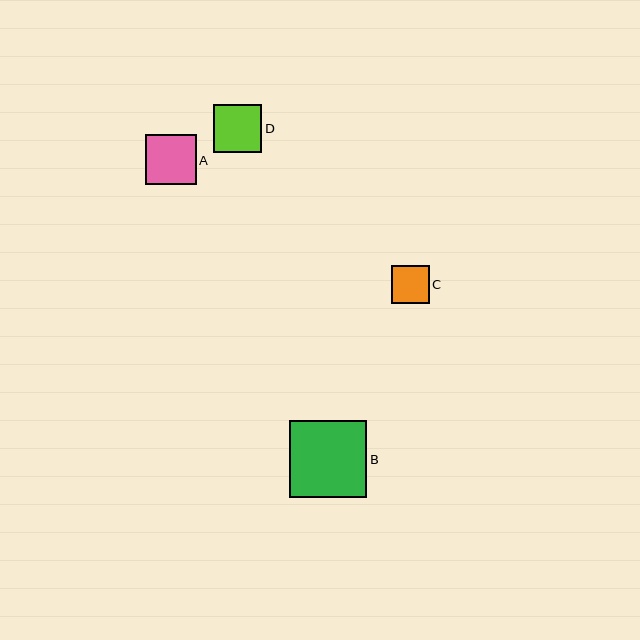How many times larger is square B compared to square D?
Square B is approximately 1.6 times the size of square D.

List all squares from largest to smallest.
From largest to smallest: B, A, D, C.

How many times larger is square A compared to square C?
Square A is approximately 1.3 times the size of square C.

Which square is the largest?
Square B is the largest with a size of approximately 77 pixels.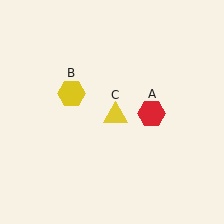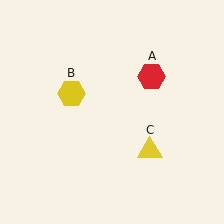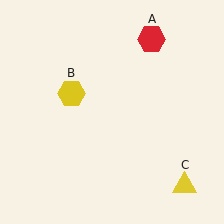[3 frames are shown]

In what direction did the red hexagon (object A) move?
The red hexagon (object A) moved up.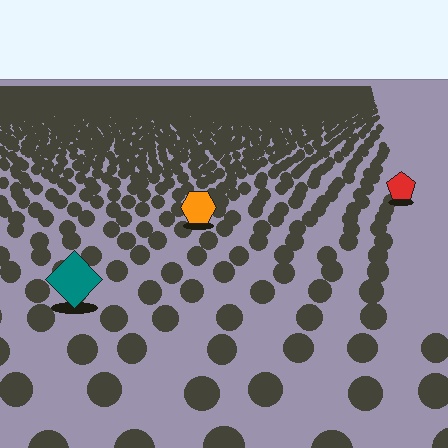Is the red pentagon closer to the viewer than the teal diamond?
No. The teal diamond is closer — you can tell from the texture gradient: the ground texture is coarser near it.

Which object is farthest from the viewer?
The red pentagon is farthest from the viewer. It appears smaller and the ground texture around it is denser.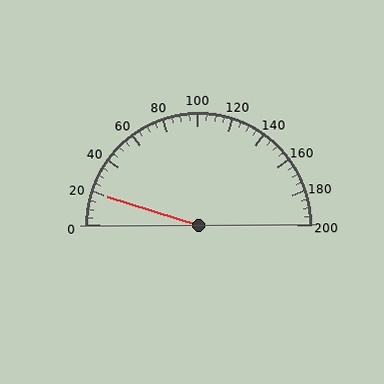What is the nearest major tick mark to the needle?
The nearest major tick mark is 20.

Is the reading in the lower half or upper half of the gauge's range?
The reading is in the lower half of the range (0 to 200).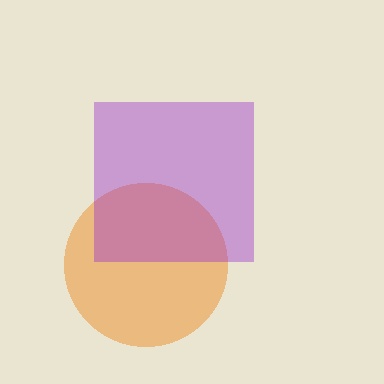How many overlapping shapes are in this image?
There are 2 overlapping shapes in the image.